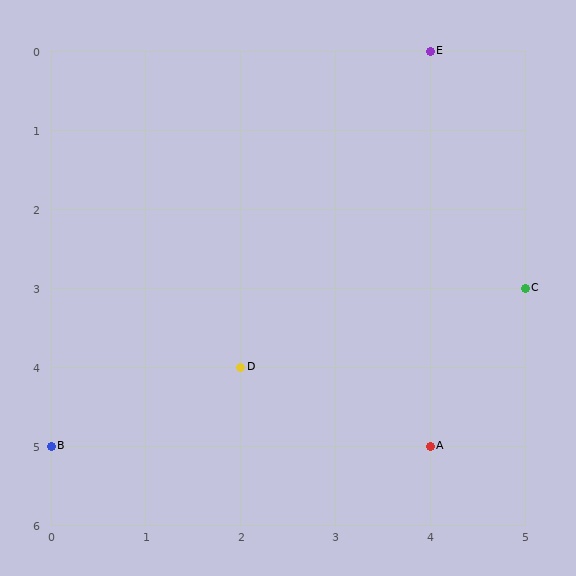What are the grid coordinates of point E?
Point E is at grid coordinates (4, 0).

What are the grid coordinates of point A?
Point A is at grid coordinates (4, 5).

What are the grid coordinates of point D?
Point D is at grid coordinates (2, 4).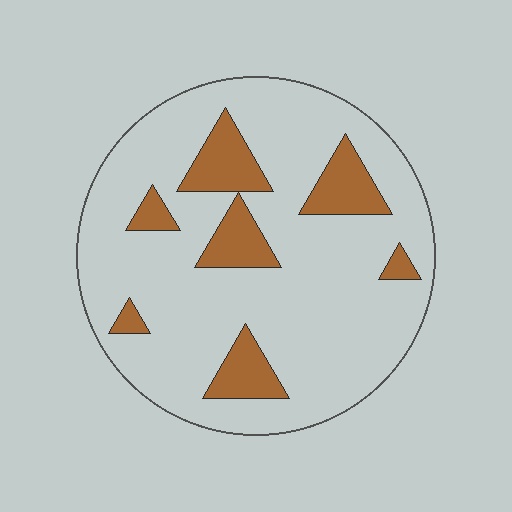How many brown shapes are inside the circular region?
7.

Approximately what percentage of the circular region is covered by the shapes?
Approximately 20%.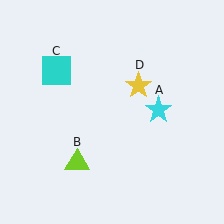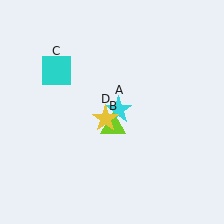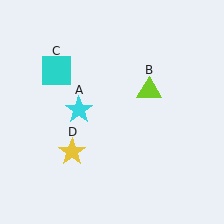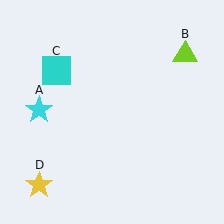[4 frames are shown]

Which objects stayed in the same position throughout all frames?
Cyan square (object C) remained stationary.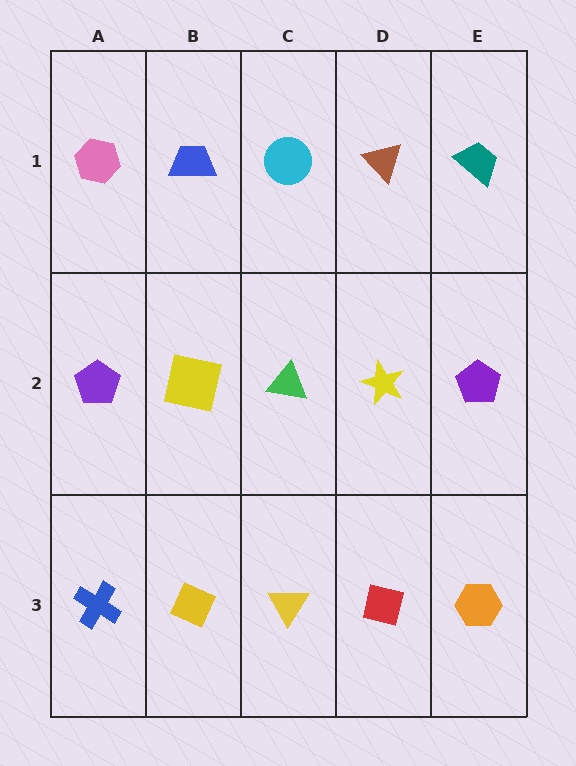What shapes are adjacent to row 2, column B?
A blue trapezoid (row 1, column B), a yellow diamond (row 3, column B), a purple pentagon (row 2, column A), a green triangle (row 2, column C).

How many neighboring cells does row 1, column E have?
2.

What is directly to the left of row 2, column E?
A yellow star.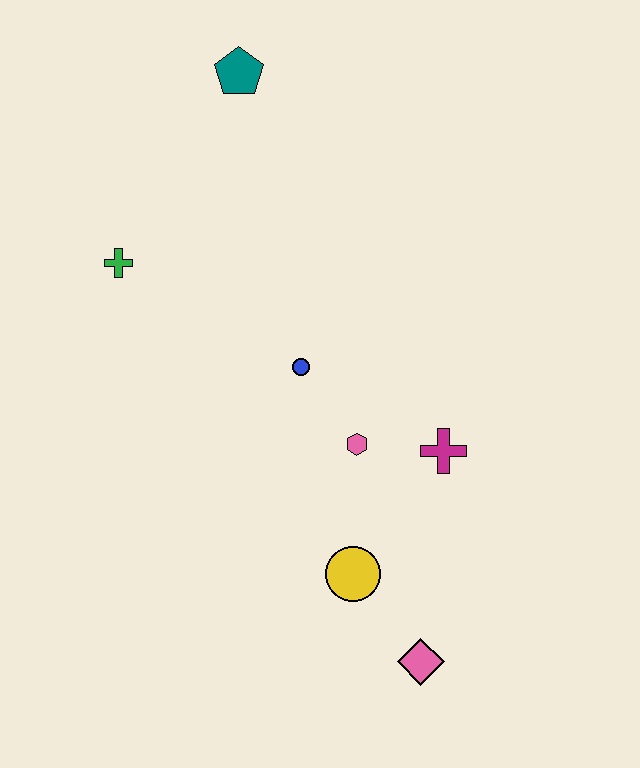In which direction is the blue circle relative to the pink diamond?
The blue circle is above the pink diamond.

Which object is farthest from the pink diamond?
The teal pentagon is farthest from the pink diamond.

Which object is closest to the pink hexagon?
The magenta cross is closest to the pink hexagon.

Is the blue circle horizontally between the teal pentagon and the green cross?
No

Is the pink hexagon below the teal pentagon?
Yes